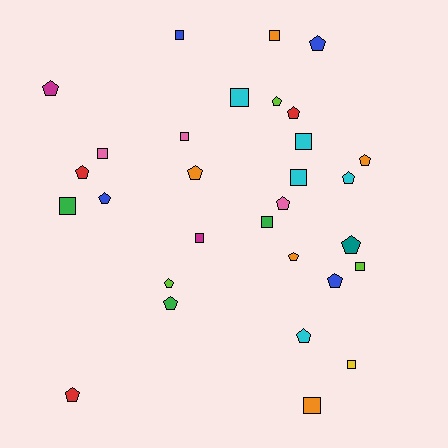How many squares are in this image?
There are 13 squares.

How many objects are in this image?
There are 30 objects.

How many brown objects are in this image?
There are no brown objects.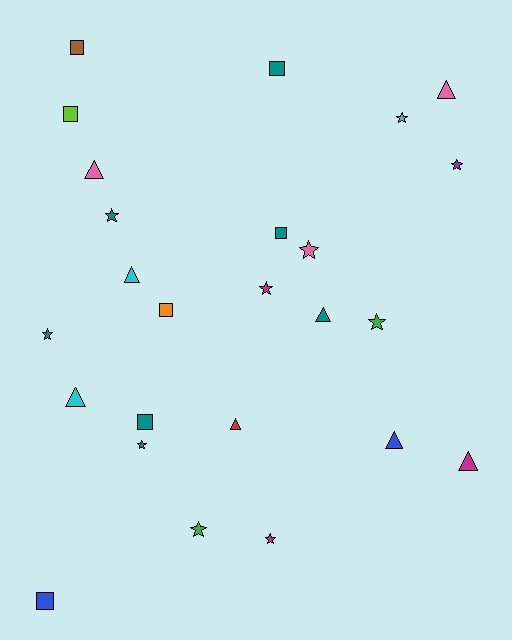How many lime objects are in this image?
There is 1 lime object.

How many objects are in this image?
There are 25 objects.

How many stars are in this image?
There are 10 stars.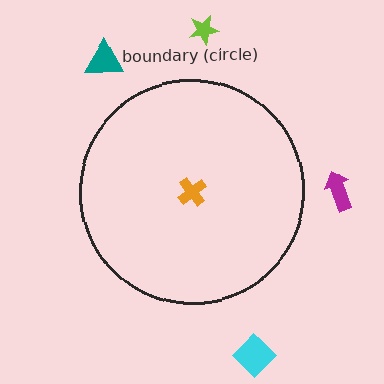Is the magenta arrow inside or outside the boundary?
Outside.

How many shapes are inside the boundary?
1 inside, 4 outside.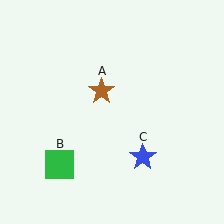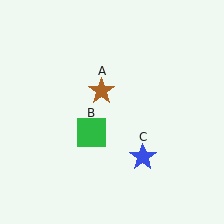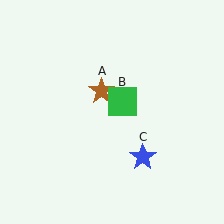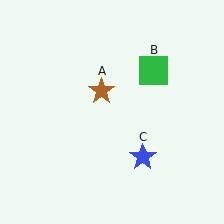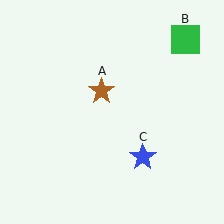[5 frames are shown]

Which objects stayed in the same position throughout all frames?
Brown star (object A) and blue star (object C) remained stationary.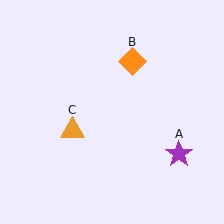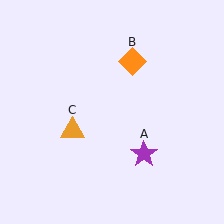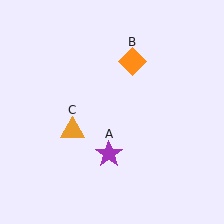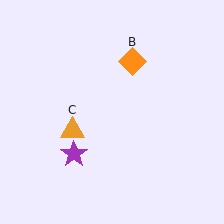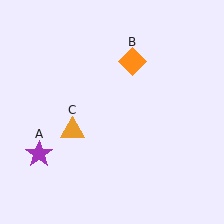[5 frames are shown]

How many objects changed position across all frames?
1 object changed position: purple star (object A).